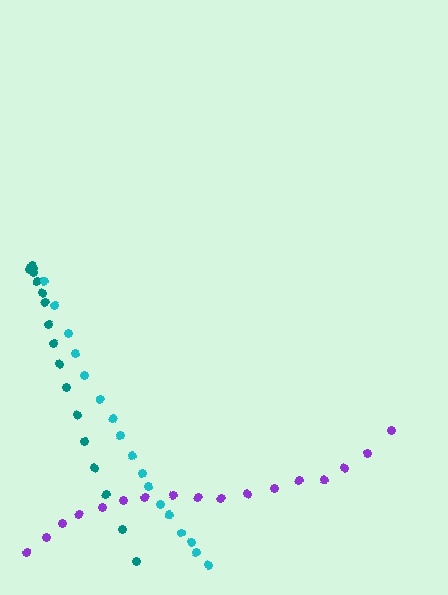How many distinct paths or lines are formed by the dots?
There are 3 distinct paths.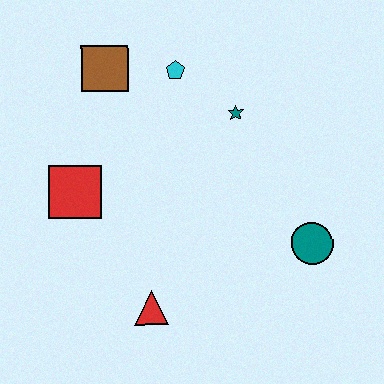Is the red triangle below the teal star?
Yes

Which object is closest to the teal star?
The cyan pentagon is closest to the teal star.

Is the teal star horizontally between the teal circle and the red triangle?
Yes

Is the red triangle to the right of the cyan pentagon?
No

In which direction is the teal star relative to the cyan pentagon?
The teal star is to the right of the cyan pentagon.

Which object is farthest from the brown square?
The teal circle is farthest from the brown square.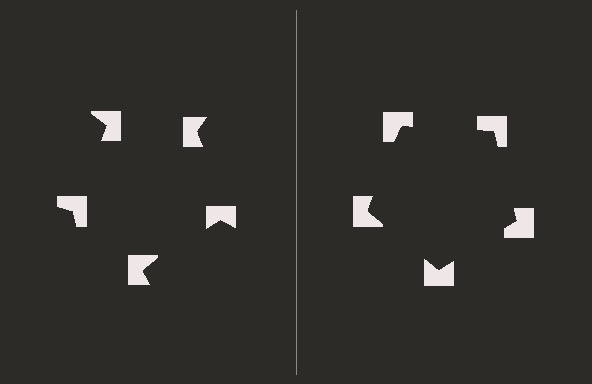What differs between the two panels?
The notched squares are positioned identically on both sides; only the wedge orientations differ. On the right they align to a pentagon; on the left they are misaligned.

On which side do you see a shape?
An illusory pentagon appears on the right side. On the left side the wedge cuts are rotated, so no coherent shape forms.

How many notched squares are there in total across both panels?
10 — 5 on each side.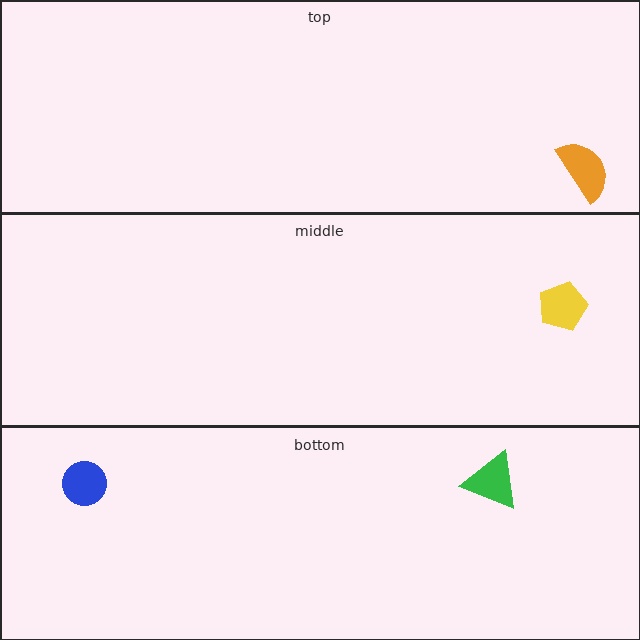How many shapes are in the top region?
1.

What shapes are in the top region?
The orange semicircle.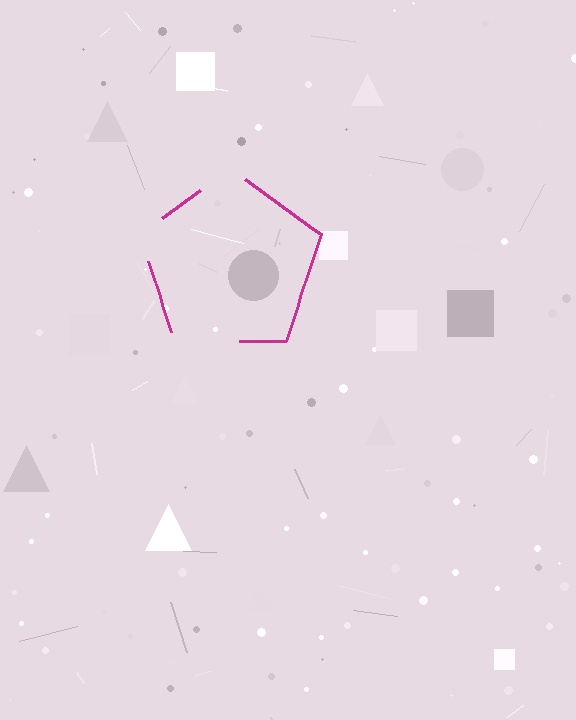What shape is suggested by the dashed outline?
The dashed outline suggests a pentagon.